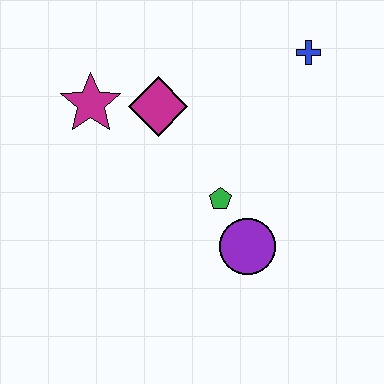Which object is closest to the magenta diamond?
The magenta star is closest to the magenta diamond.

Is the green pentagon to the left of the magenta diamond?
No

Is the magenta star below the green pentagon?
No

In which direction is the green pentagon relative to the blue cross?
The green pentagon is below the blue cross.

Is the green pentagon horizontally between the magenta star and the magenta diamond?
No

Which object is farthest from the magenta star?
The blue cross is farthest from the magenta star.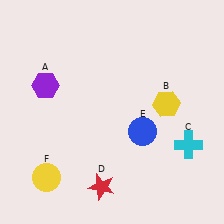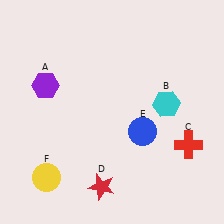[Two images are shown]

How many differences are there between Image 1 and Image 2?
There are 2 differences between the two images.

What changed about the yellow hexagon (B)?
In Image 1, B is yellow. In Image 2, it changed to cyan.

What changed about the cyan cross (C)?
In Image 1, C is cyan. In Image 2, it changed to red.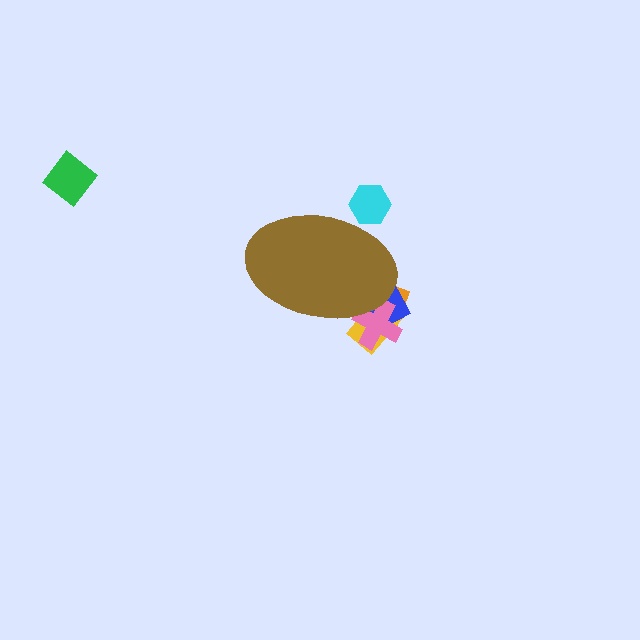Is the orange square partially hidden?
Yes, the orange square is partially hidden behind the brown ellipse.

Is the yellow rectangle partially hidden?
Yes, the yellow rectangle is partially hidden behind the brown ellipse.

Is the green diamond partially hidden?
No, the green diamond is fully visible.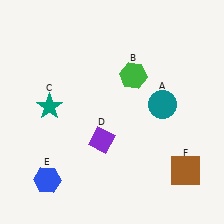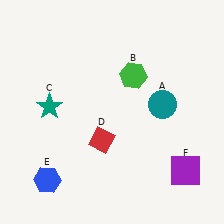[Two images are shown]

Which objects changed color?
D changed from purple to red. F changed from brown to purple.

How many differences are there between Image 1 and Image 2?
There are 2 differences between the two images.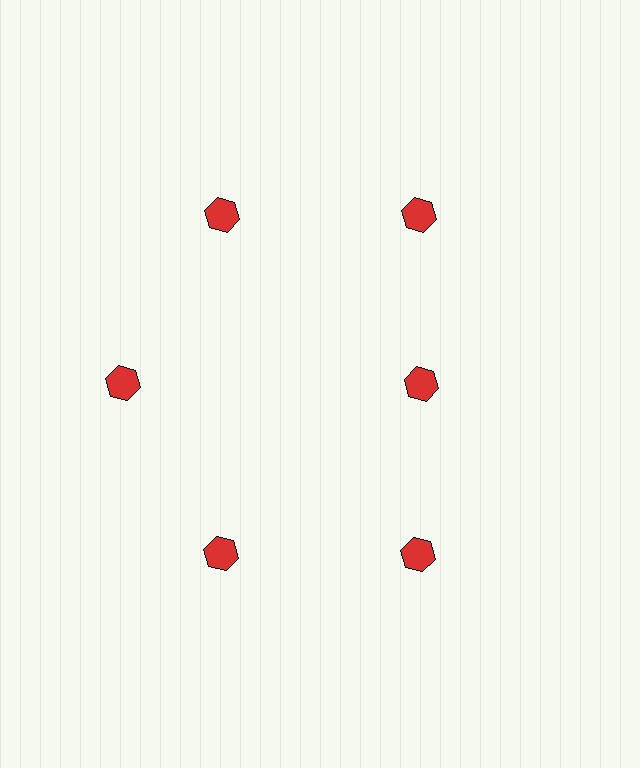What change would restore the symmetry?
The symmetry would be restored by moving it outward, back onto the ring so that all 6 hexagons sit at equal angles and equal distance from the center.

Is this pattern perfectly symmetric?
No. The 6 red hexagons are arranged in a ring, but one element near the 3 o'clock position is pulled inward toward the center, breaking the 6-fold rotational symmetry.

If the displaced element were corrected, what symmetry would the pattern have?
It would have 6-fold rotational symmetry — the pattern would map onto itself every 60 degrees.